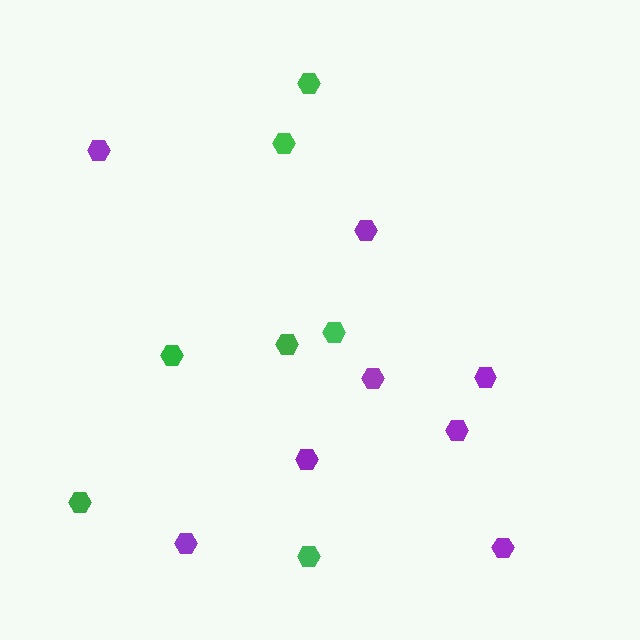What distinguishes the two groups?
There are 2 groups: one group of purple hexagons (8) and one group of green hexagons (7).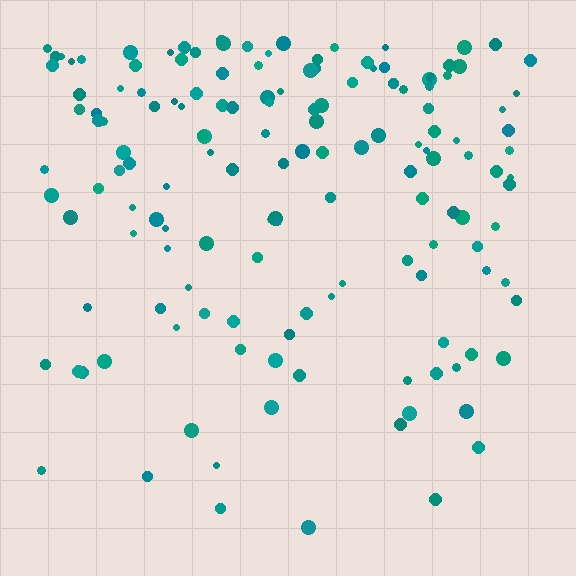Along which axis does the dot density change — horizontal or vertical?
Vertical.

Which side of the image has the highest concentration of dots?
The top.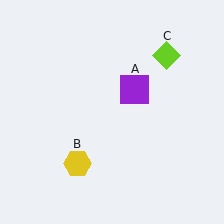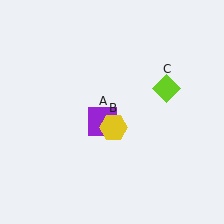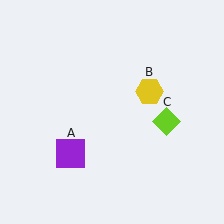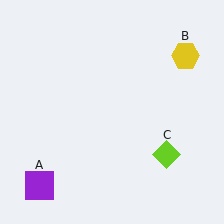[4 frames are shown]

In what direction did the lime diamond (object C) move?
The lime diamond (object C) moved down.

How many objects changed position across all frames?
3 objects changed position: purple square (object A), yellow hexagon (object B), lime diamond (object C).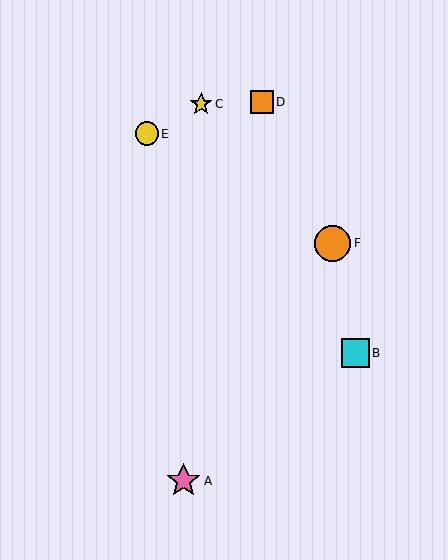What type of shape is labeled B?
Shape B is a cyan square.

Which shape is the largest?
The orange circle (labeled F) is the largest.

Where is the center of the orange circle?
The center of the orange circle is at (332, 243).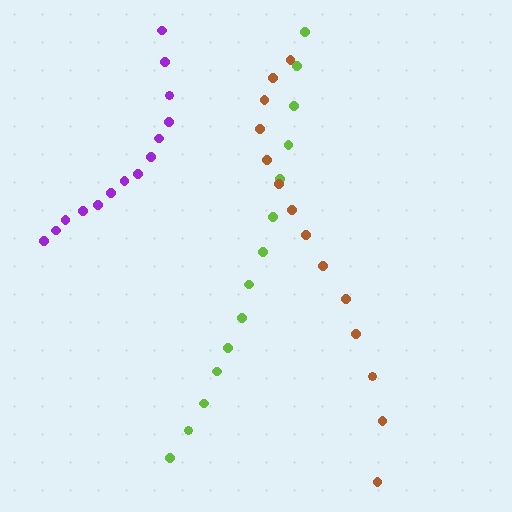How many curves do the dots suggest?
There are 3 distinct paths.